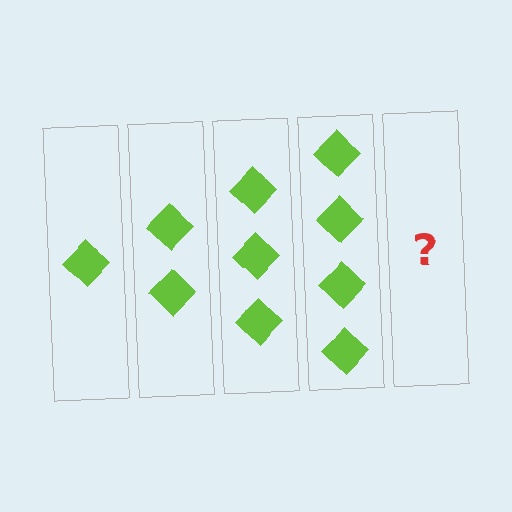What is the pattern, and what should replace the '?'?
The pattern is that each step adds one more diamond. The '?' should be 5 diamonds.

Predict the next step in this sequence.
The next step is 5 diamonds.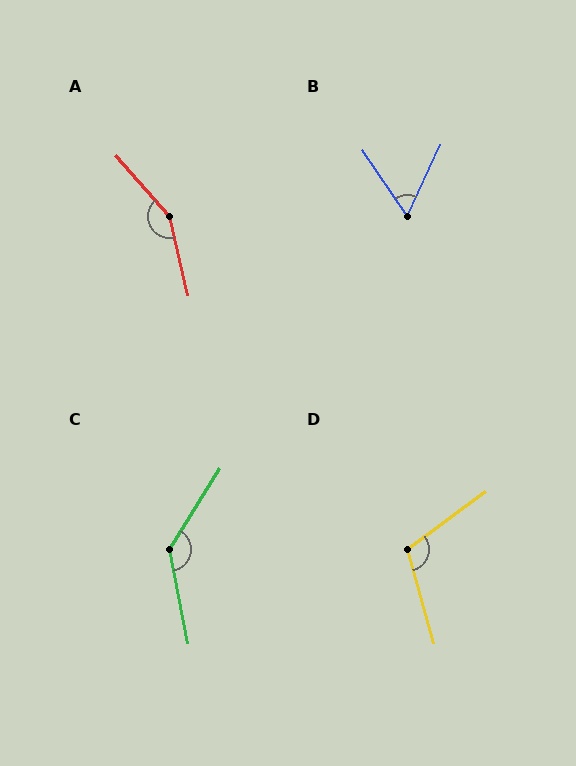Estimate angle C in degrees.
Approximately 137 degrees.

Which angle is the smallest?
B, at approximately 59 degrees.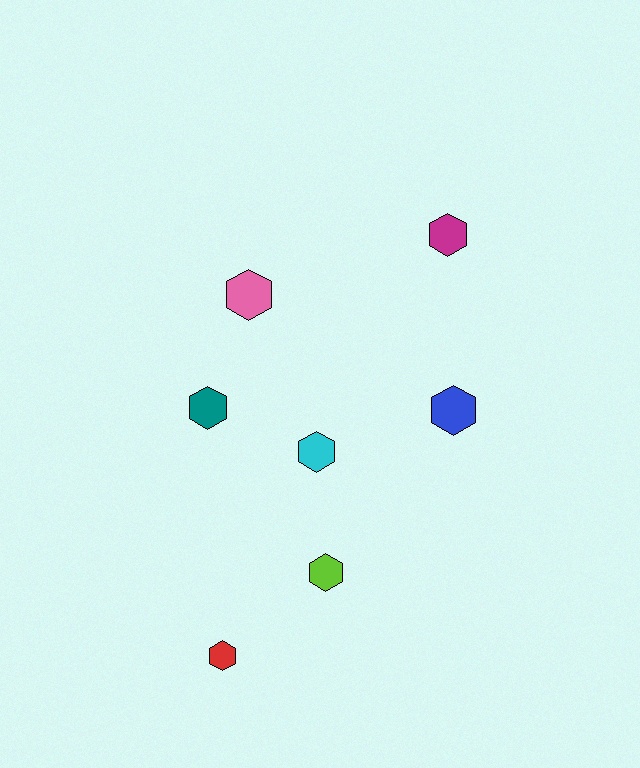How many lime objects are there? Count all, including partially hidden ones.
There is 1 lime object.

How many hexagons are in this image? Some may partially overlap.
There are 7 hexagons.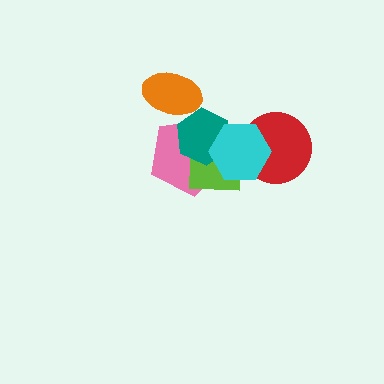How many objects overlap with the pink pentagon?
4 objects overlap with the pink pentagon.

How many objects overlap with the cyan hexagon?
4 objects overlap with the cyan hexagon.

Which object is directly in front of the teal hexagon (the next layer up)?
The orange ellipse is directly in front of the teal hexagon.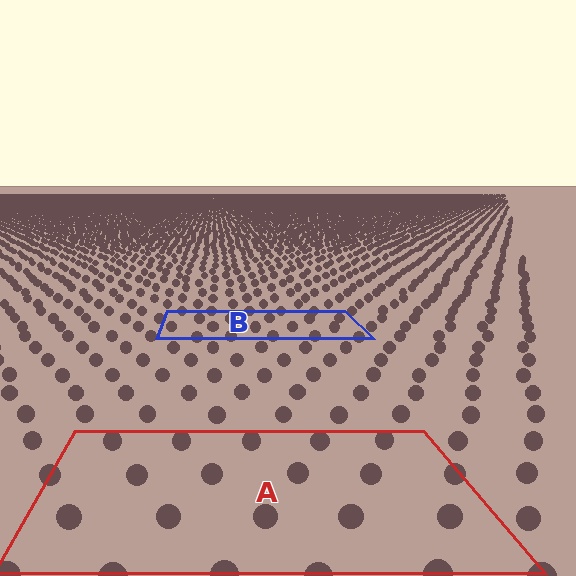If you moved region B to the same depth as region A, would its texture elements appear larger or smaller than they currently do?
They would appear larger. At a closer depth, the same texture elements are projected at a bigger on-screen size.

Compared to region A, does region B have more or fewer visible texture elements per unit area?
Region B has more texture elements per unit area — they are packed more densely because it is farther away.